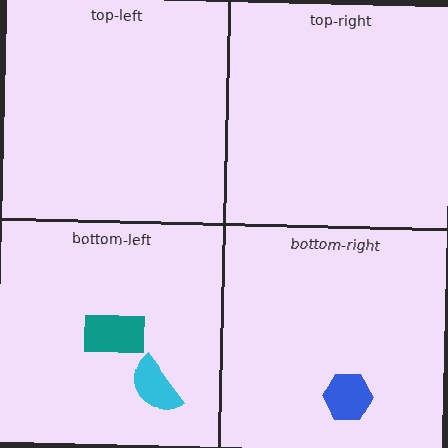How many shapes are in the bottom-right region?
1.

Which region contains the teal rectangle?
The bottom-left region.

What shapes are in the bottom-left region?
The teal rectangle, the cyan semicircle.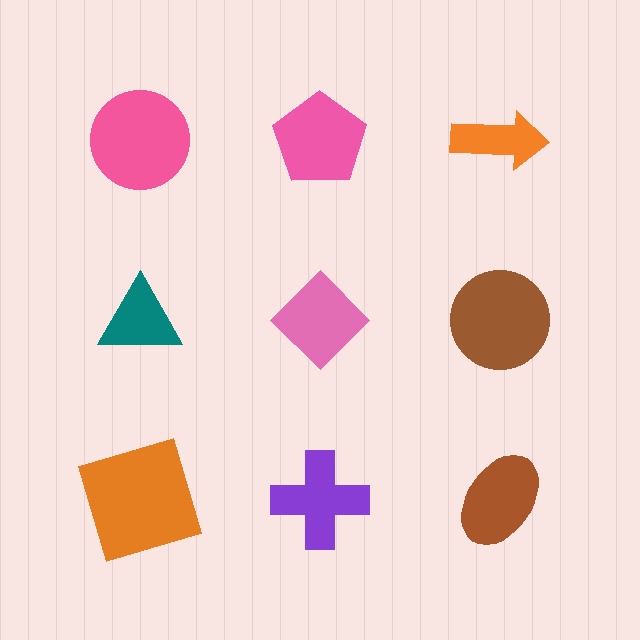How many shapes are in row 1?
3 shapes.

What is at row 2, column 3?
A brown circle.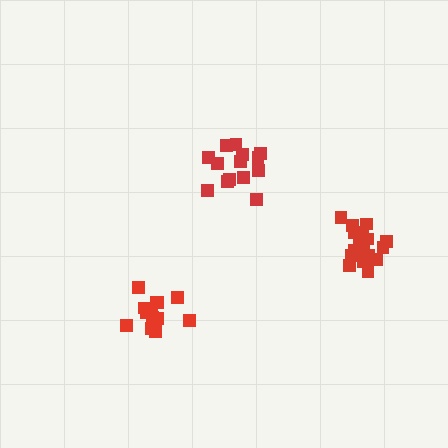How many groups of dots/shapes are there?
There are 3 groups.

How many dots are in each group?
Group 1: 14 dots, Group 2: 18 dots, Group 3: 13 dots (45 total).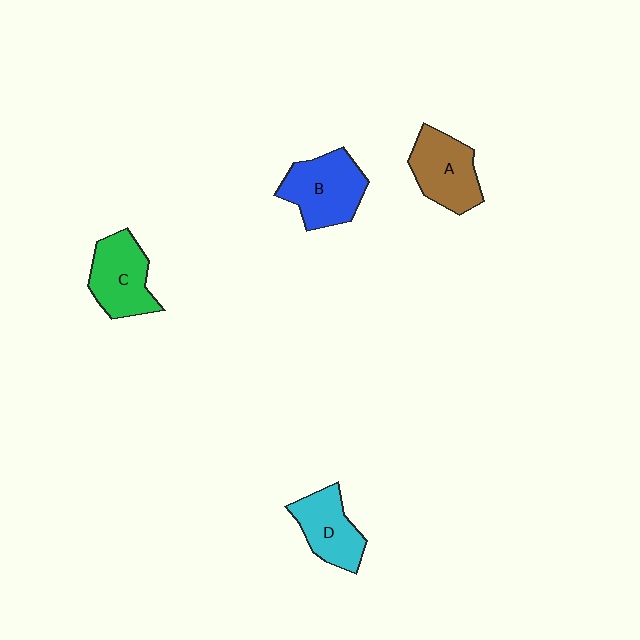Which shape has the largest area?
Shape B (blue).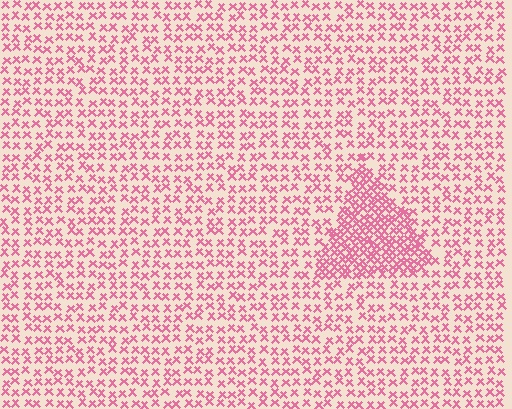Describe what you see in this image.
The image contains small pink elements arranged at two different densities. A triangle-shaped region is visible where the elements are more densely packed than the surrounding area.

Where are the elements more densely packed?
The elements are more densely packed inside the triangle boundary.